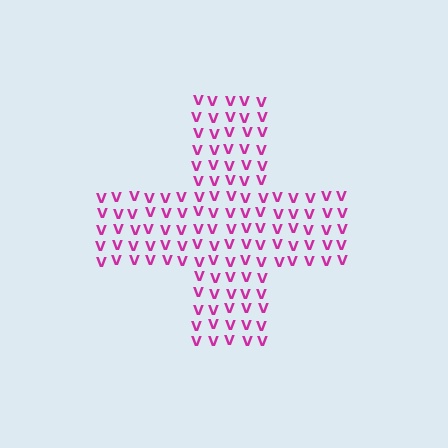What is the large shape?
The large shape is a cross.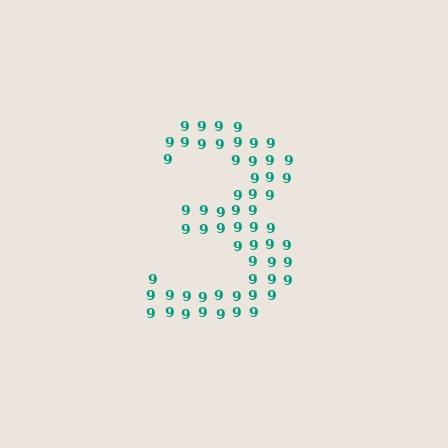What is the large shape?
The large shape is the digit 3.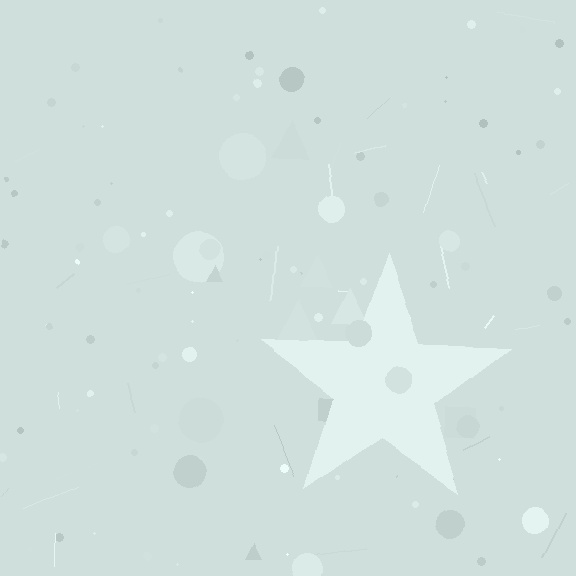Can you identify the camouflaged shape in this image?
The camouflaged shape is a star.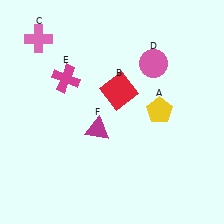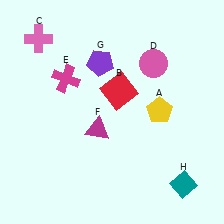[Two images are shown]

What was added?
A purple pentagon (G), a teal diamond (H) were added in Image 2.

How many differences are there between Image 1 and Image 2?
There are 2 differences between the two images.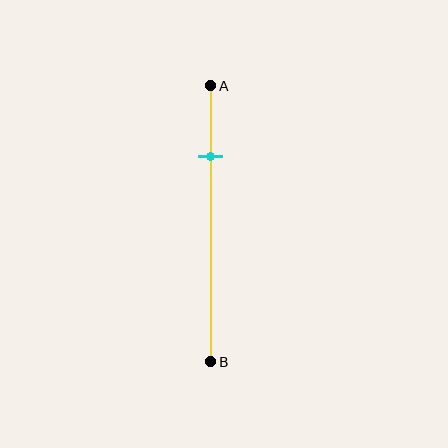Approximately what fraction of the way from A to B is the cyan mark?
The cyan mark is approximately 25% of the way from A to B.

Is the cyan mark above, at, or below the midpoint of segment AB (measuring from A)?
The cyan mark is above the midpoint of segment AB.